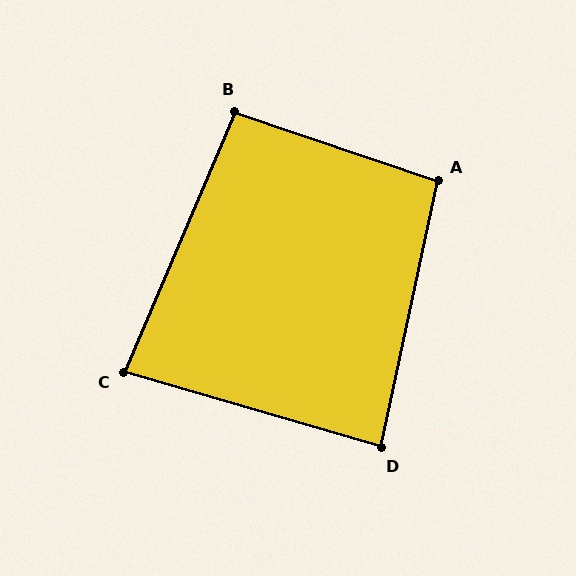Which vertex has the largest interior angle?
A, at approximately 97 degrees.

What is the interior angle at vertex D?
Approximately 86 degrees (approximately right).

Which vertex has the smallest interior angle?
C, at approximately 83 degrees.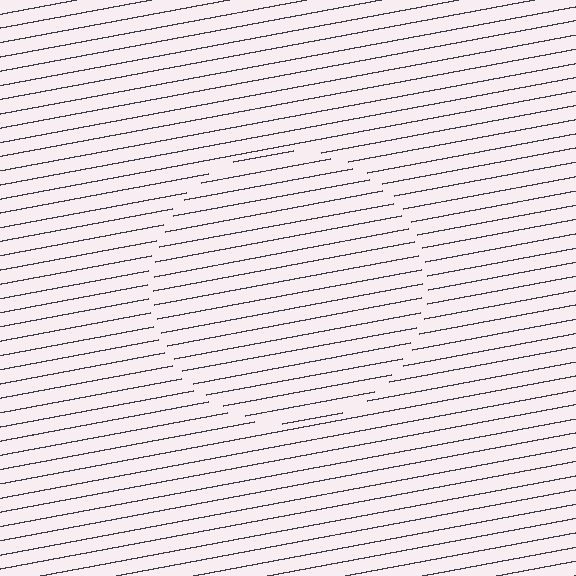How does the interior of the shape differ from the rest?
The interior of the shape contains the same grating, shifted by half a period — the contour is defined by the phase discontinuity where line-ends from the inner and outer gratings abut.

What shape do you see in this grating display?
An illusory circle. The interior of the shape contains the same grating, shifted by half a period — the contour is defined by the phase discontinuity where line-ends from the inner and outer gratings abut.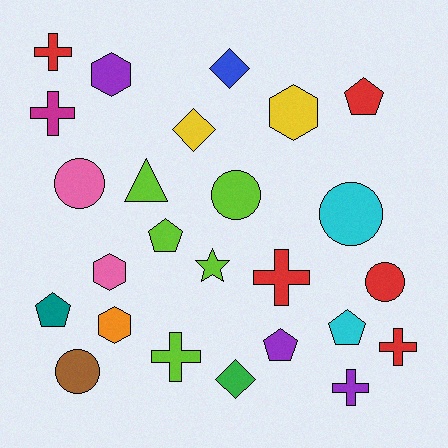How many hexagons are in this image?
There are 4 hexagons.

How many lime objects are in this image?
There are 5 lime objects.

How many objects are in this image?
There are 25 objects.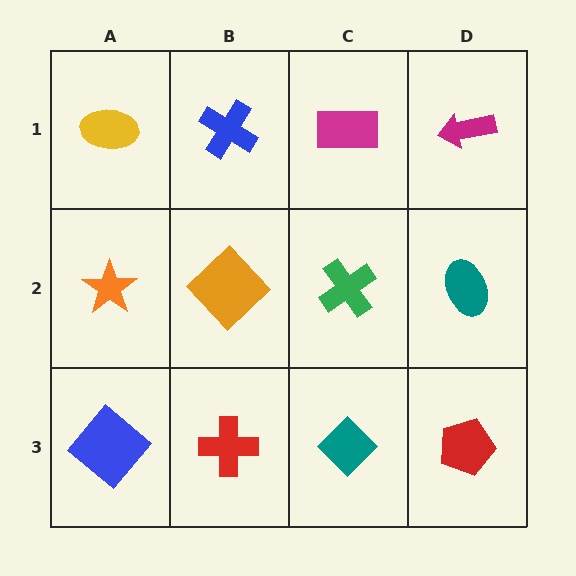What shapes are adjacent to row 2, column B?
A blue cross (row 1, column B), a red cross (row 3, column B), an orange star (row 2, column A), a green cross (row 2, column C).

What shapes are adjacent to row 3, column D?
A teal ellipse (row 2, column D), a teal diamond (row 3, column C).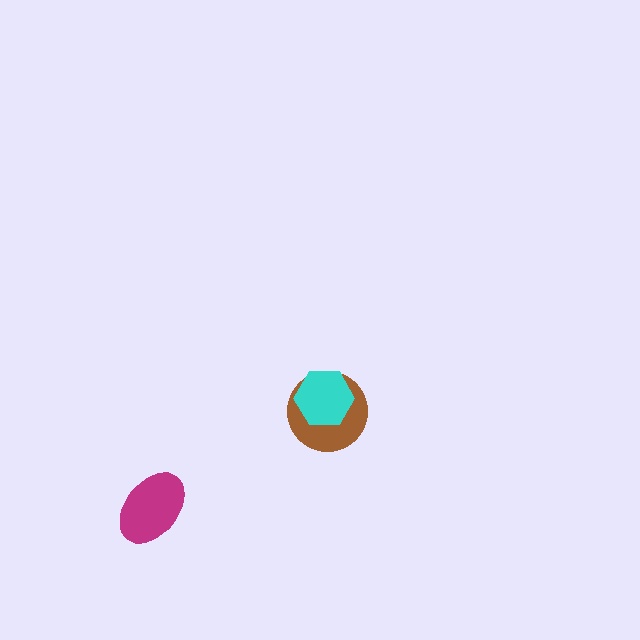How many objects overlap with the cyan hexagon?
1 object overlaps with the cyan hexagon.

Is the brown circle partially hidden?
Yes, it is partially covered by another shape.